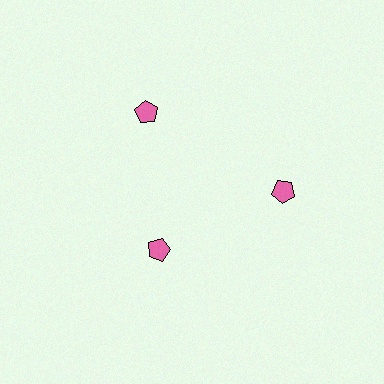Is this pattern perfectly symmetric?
No. The 3 pink pentagons are arranged in a ring, but one element near the 7 o'clock position is pulled inward toward the center, breaking the 3-fold rotational symmetry.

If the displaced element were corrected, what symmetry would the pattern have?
It would have 3-fold rotational symmetry — the pattern would map onto itself every 120 degrees.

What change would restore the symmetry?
The symmetry would be restored by moving it outward, back onto the ring so that all 3 pentagons sit at equal angles and equal distance from the center.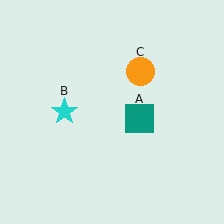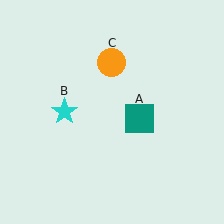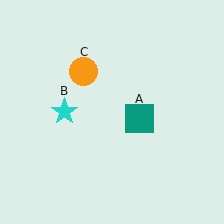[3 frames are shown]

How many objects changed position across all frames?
1 object changed position: orange circle (object C).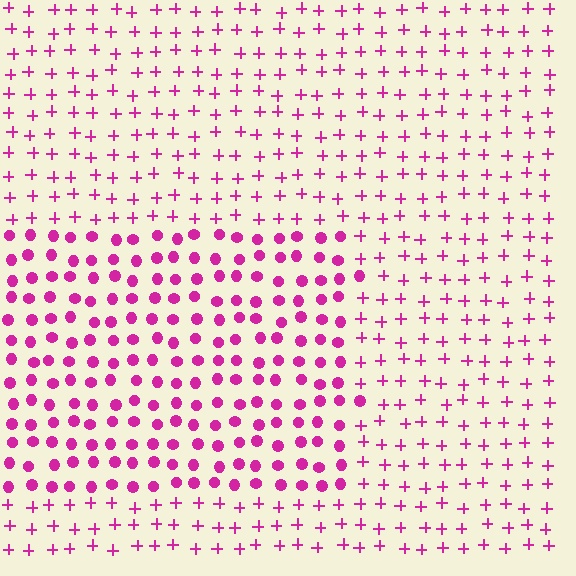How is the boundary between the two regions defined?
The boundary is defined by a change in element shape: circles inside vs. plus signs outside. All elements share the same color and spacing.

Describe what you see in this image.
The image is filled with small magenta elements arranged in a uniform grid. A rectangle-shaped region contains circles, while the surrounding area contains plus signs. The boundary is defined purely by the change in element shape.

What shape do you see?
I see a rectangle.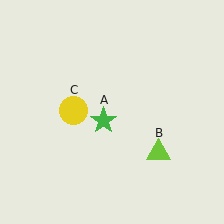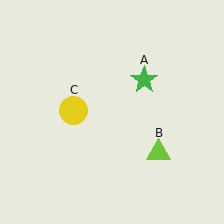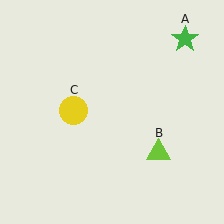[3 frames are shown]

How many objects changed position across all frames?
1 object changed position: green star (object A).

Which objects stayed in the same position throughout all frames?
Lime triangle (object B) and yellow circle (object C) remained stationary.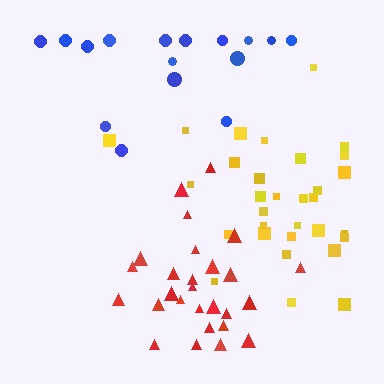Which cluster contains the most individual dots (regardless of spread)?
Yellow (32).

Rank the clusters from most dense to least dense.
red, yellow, blue.